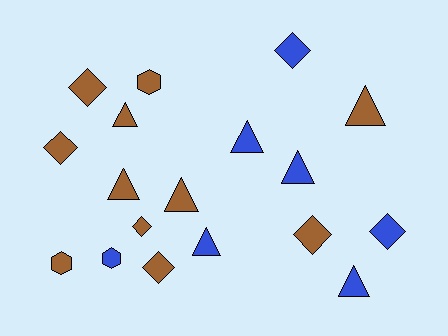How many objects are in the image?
There are 18 objects.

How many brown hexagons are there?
There are 2 brown hexagons.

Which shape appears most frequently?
Triangle, with 8 objects.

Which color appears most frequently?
Brown, with 11 objects.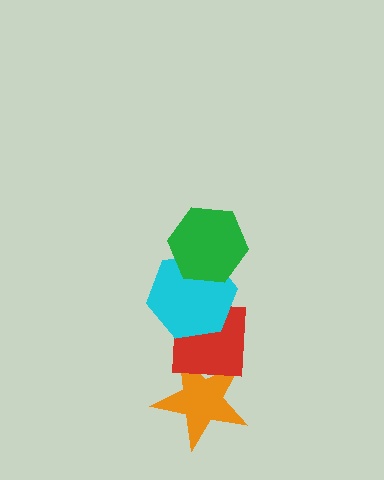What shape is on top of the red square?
The cyan hexagon is on top of the red square.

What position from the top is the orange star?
The orange star is 4th from the top.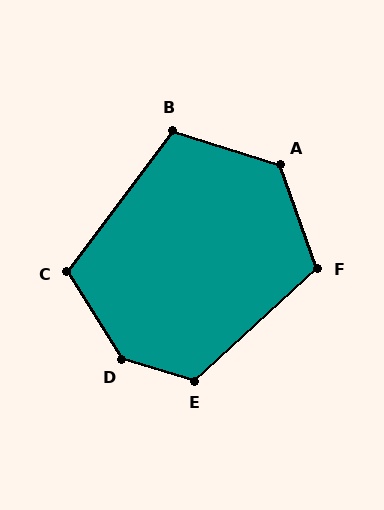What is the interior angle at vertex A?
Approximately 128 degrees (obtuse).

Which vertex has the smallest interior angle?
B, at approximately 109 degrees.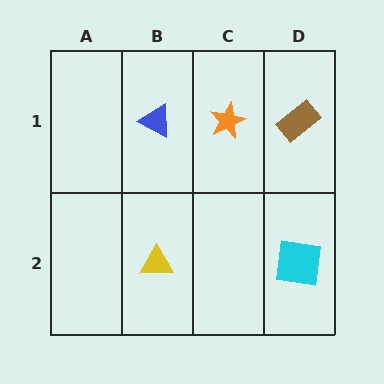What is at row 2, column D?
A cyan square.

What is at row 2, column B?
A yellow triangle.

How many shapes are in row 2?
2 shapes.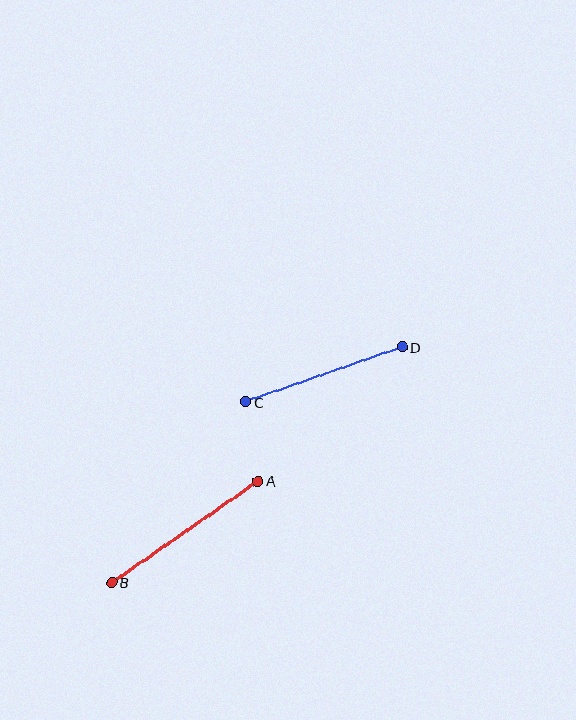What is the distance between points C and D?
The distance is approximately 165 pixels.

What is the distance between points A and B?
The distance is approximately 178 pixels.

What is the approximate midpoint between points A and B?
The midpoint is at approximately (185, 532) pixels.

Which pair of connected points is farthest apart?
Points A and B are farthest apart.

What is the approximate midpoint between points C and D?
The midpoint is at approximately (324, 374) pixels.